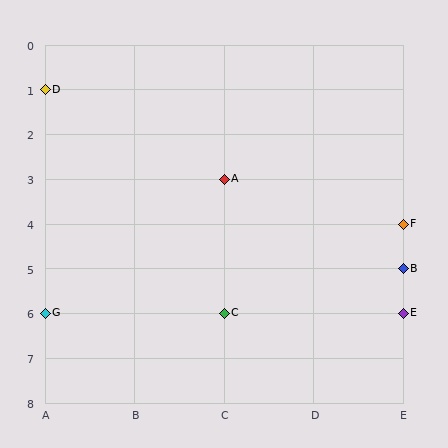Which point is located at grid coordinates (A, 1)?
Point D is at (A, 1).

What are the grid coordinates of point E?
Point E is at grid coordinates (E, 6).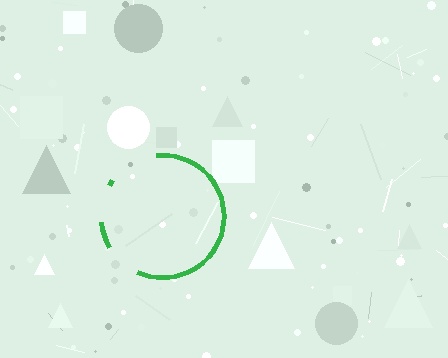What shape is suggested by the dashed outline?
The dashed outline suggests a circle.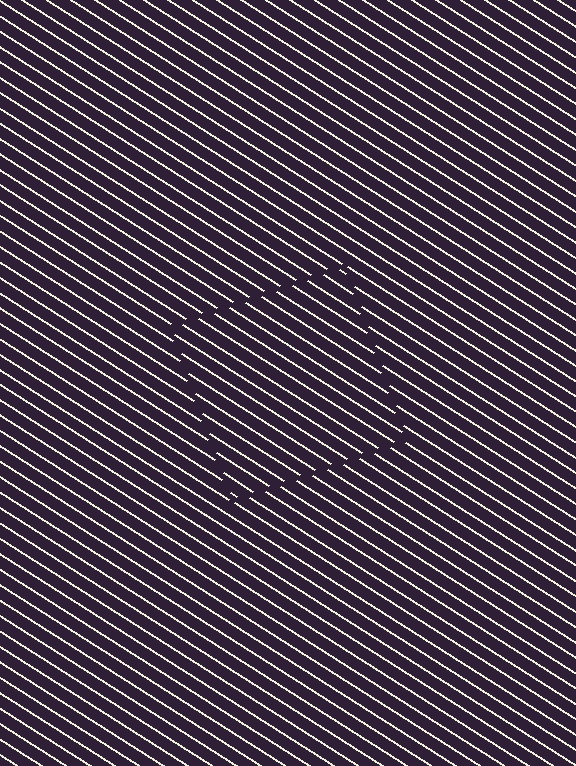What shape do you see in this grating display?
An illusory square. The interior of the shape contains the same grating, shifted by half a period — the contour is defined by the phase discontinuity where line-ends from the inner and outer gratings abut.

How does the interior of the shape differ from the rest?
The interior of the shape contains the same grating, shifted by half a period — the contour is defined by the phase discontinuity where line-ends from the inner and outer gratings abut.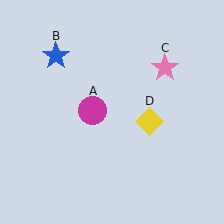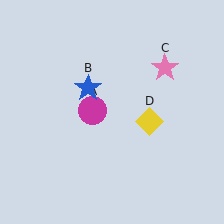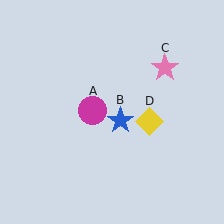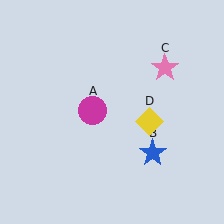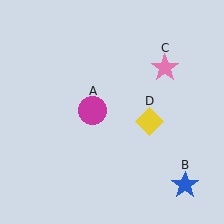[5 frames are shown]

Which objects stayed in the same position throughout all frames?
Magenta circle (object A) and pink star (object C) and yellow diamond (object D) remained stationary.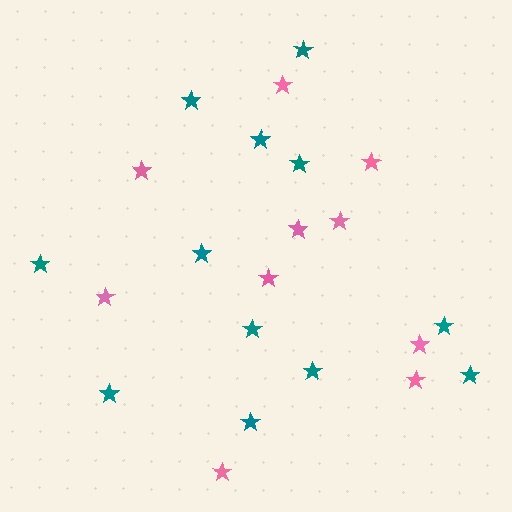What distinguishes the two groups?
There are 2 groups: one group of pink stars (10) and one group of teal stars (12).